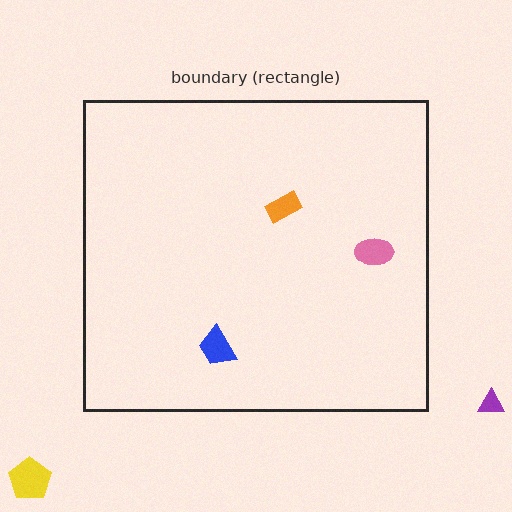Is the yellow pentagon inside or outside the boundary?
Outside.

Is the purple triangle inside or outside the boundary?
Outside.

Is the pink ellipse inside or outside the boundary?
Inside.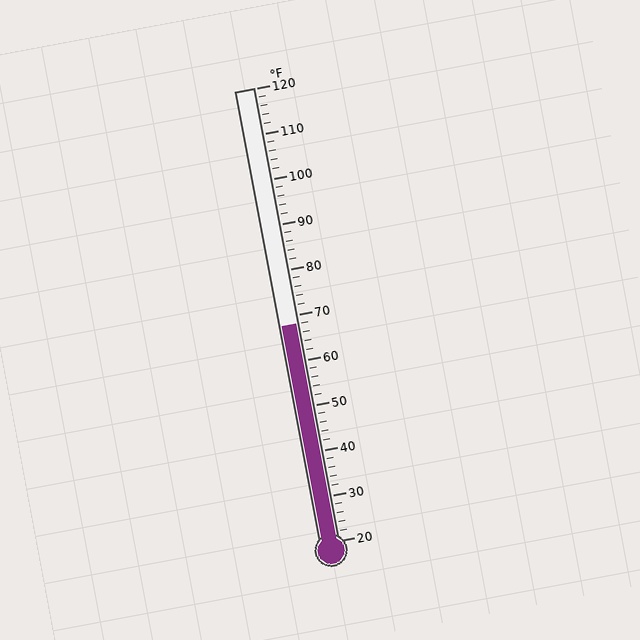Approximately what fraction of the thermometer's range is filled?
The thermometer is filled to approximately 50% of its range.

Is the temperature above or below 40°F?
The temperature is above 40°F.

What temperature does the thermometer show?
The thermometer shows approximately 68°F.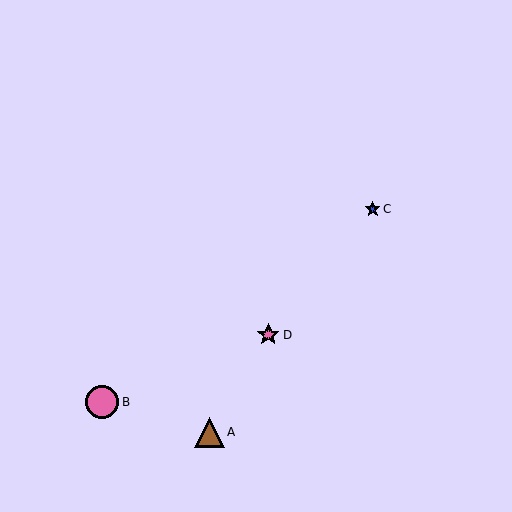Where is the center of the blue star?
The center of the blue star is at (373, 209).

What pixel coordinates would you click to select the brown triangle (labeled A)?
Click at (210, 432) to select the brown triangle A.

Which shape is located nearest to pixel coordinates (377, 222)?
The blue star (labeled C) at (373, 209) is nearest to that location.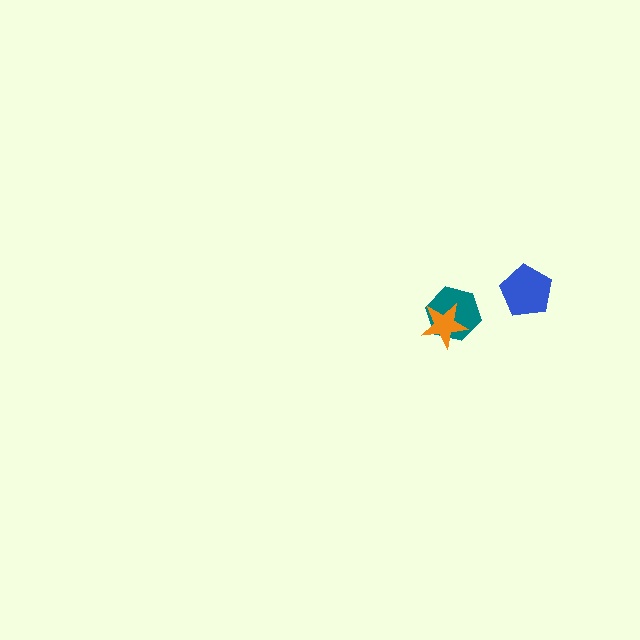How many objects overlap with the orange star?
1 object overlaps with the orange star.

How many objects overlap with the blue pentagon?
0 objects overlap with the blue pentagon.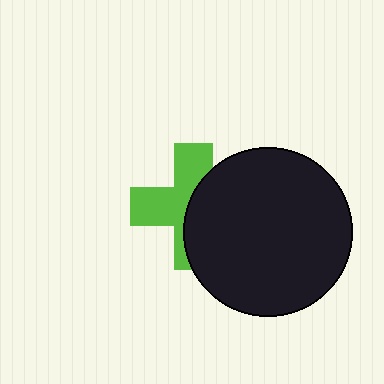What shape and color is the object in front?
The object in front is a black circle.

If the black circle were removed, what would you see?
You would see the complete lime cross.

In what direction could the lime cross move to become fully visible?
The lime cross could move left. That would shift it out from behind the black circle entirely.